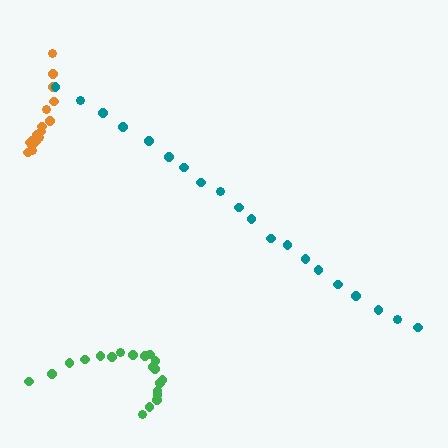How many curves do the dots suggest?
There are 3 distinct paths.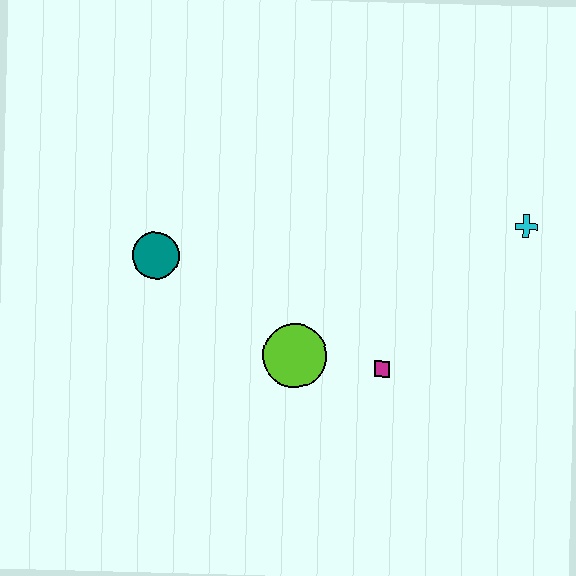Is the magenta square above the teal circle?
No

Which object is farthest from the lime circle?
The cyan cross is farthest from the lime circle.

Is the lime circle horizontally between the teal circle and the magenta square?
Yes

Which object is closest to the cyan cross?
The magenta square is closest to the cyan cross.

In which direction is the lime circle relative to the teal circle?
The lime circle is to the right of the teal circle.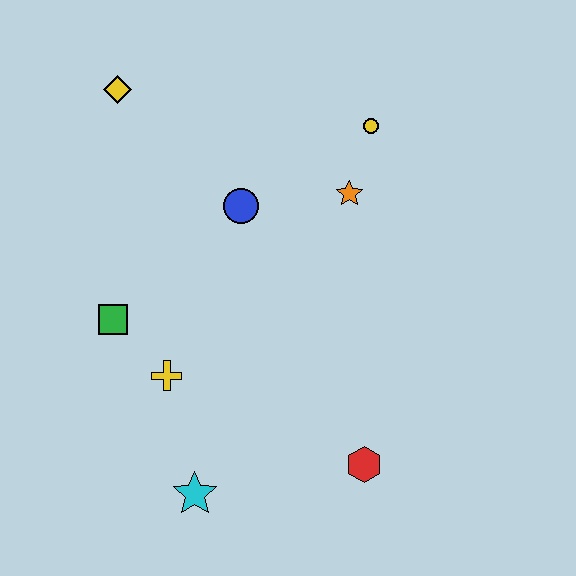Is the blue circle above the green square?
Yes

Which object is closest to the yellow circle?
The orange star is closest to the yellow circle.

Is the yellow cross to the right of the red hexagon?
No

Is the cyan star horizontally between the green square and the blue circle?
Yes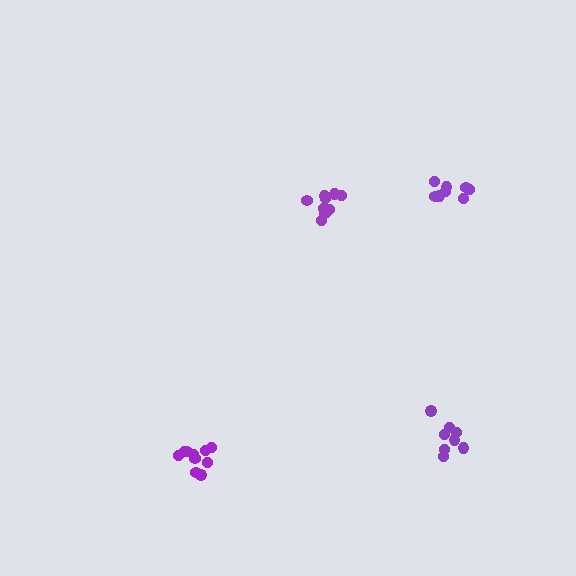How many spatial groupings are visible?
There are 4 spatial groupings.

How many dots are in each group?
Group 1: 10 dots, Group 2: 8 dots, Group 3: 12 dots, Group 4: 8 dots (38 total).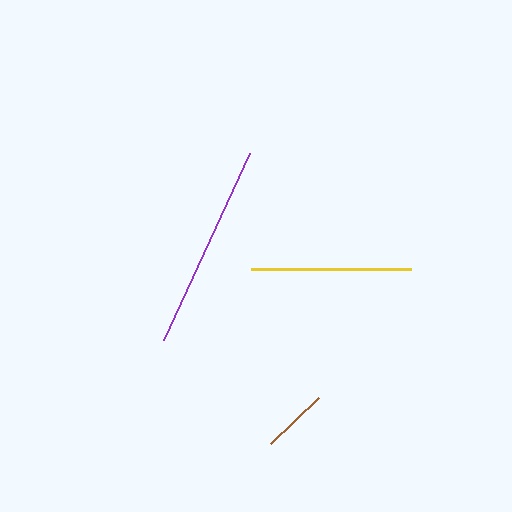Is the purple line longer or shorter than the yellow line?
The purple line is longer than the yellow line.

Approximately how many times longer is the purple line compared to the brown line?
The purple line is approximately 3.1 times the length of the brown line.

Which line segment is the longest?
The purple line is the longest at approximately 205 pixels.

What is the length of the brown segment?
The brown segment is approximately 66 pixels long.